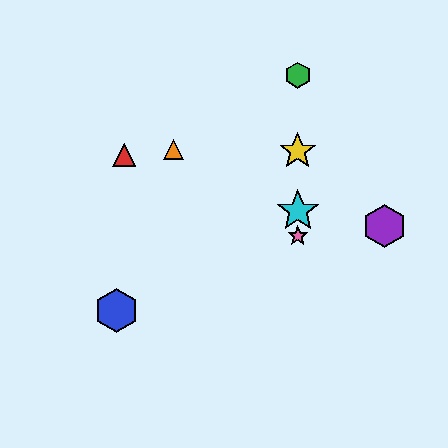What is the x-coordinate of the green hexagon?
The green hexagon is at x≈298.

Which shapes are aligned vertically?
The green hexagon, the yellow star, the cyan star, the pink star are aligned vertically.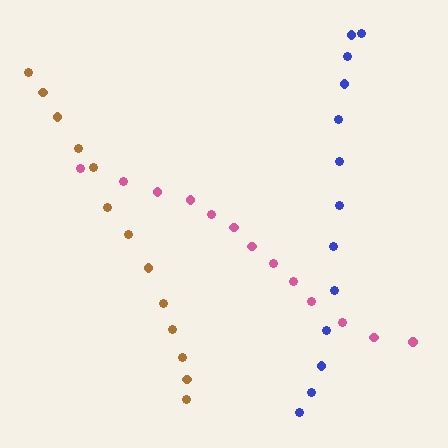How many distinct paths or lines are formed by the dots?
There are 3 distinct paths.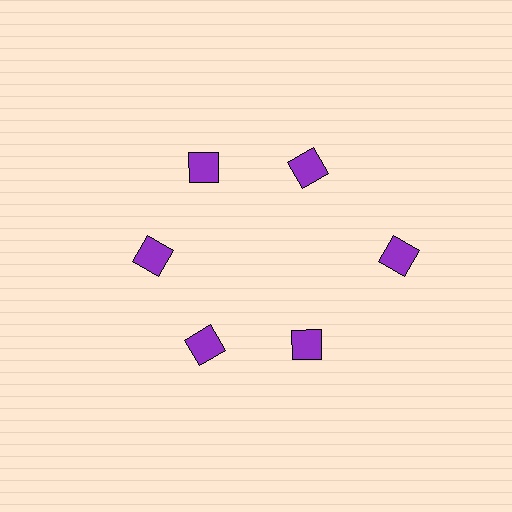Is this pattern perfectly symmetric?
No. The 6 purple diamonds are arranged in a ring, but one element near the 3 o'clock position is pushed outward from the center, breaking the 6-fold rotational symmetry.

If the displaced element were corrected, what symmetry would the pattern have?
It would have 6-fold rotational symmetry — the pattern would map onto itself every 60 degrees.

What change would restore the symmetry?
The symmetry would be restored by moving it inward, back onto the ring so that all 6 diamonds sit at equal angles and equal distance from the center.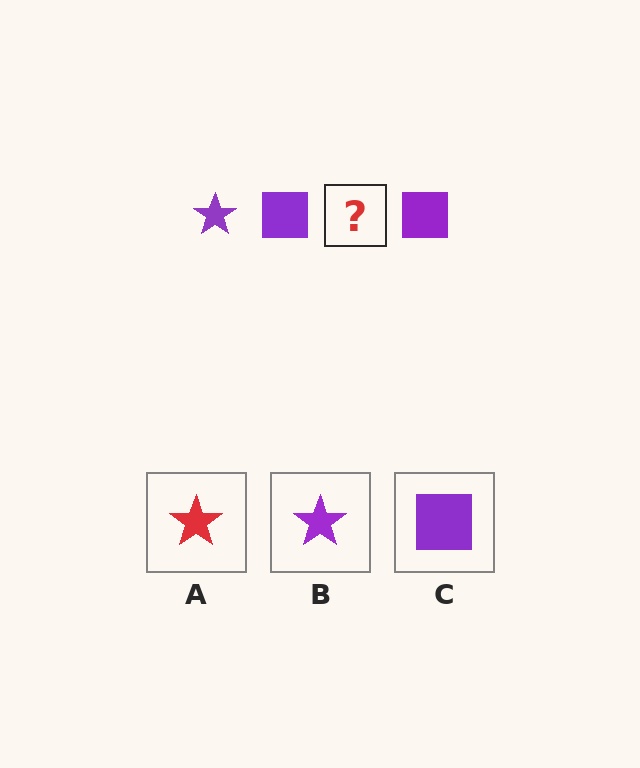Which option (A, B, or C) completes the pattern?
B.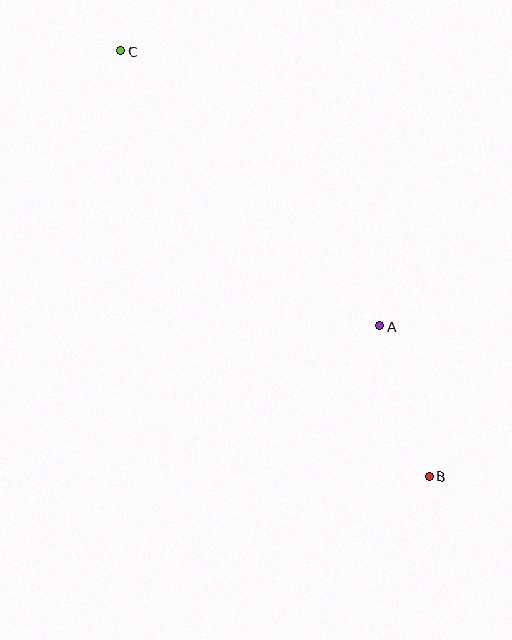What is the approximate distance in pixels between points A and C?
The distance between A and C is approximately 378 pixels.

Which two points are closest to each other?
Points A and B are closest to each other.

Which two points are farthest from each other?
Points B and C are farthest from each other.